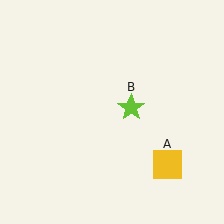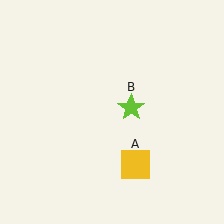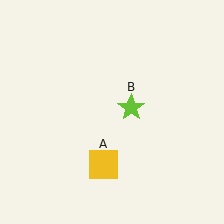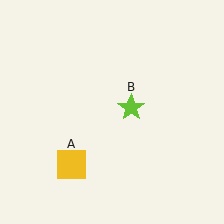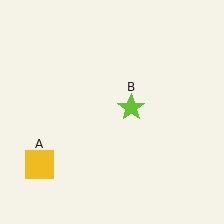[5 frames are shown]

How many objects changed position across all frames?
1 object changed position: yellow square (object A).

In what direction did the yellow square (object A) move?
The yellow square (object A) moved left.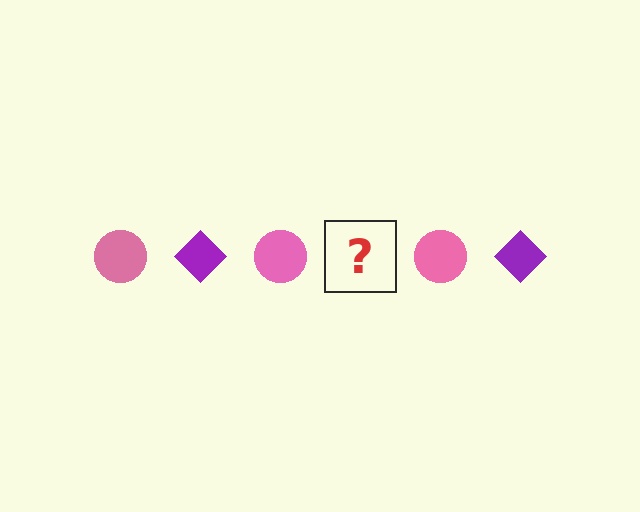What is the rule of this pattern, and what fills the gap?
The rule is that the pattern alternates between pink circle and purple diamond. The gap should be filled with a purple diamond.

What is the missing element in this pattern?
The missing element is a purple diamond.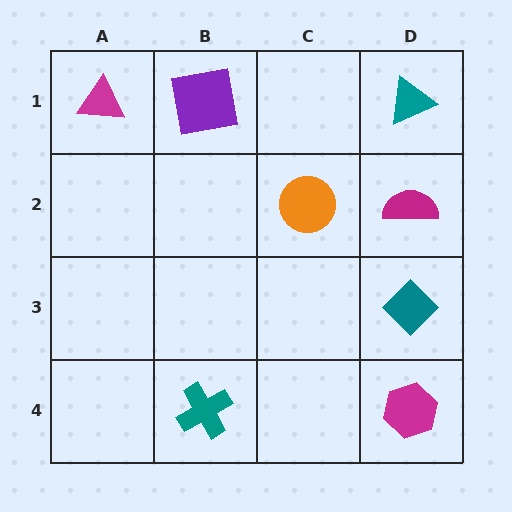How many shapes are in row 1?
3 shapes.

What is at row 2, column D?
A magenta semicircle.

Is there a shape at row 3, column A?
No, that cell is empty.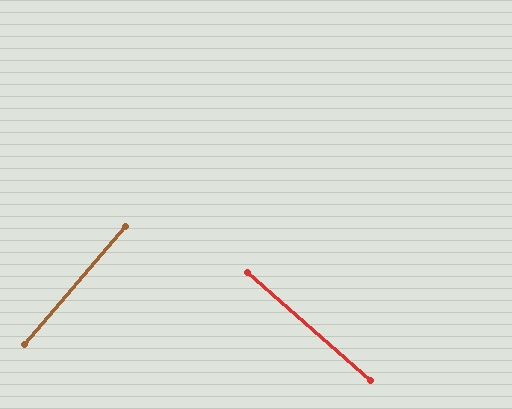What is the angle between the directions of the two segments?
Approximately 89 degrees.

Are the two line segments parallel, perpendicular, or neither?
Perpendicular — they meet at approximately 89°.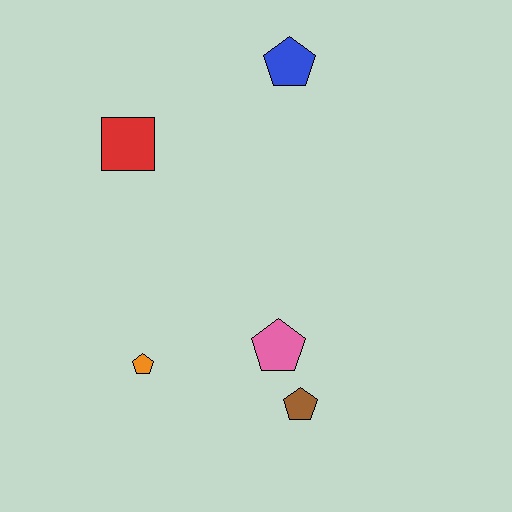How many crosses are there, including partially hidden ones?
There are no crosses.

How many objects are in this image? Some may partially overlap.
There are 5 objects.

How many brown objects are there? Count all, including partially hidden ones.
There is 1 brown object.